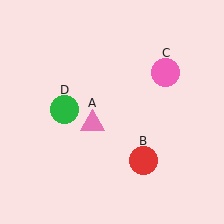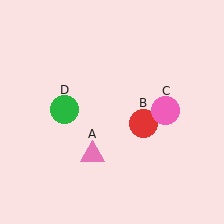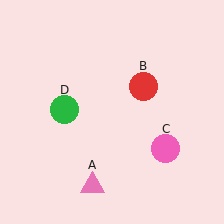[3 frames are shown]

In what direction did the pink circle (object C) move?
The pink circle (object C) moved down.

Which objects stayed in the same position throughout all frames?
Green circle (object D) remained stationary.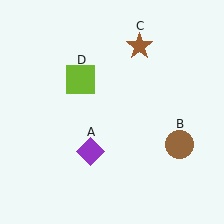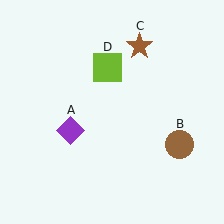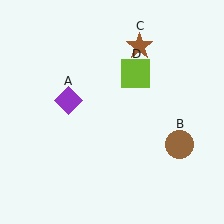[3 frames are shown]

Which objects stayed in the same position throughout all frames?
Brown circle (object B) and brown star (object C) remained stationary.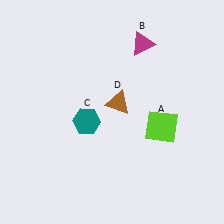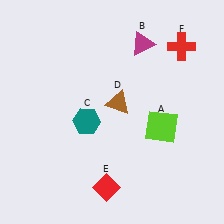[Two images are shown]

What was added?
A red diamond (E), a red cross (F) were added in Image 2.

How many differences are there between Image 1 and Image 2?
There are 2 differences between the two images.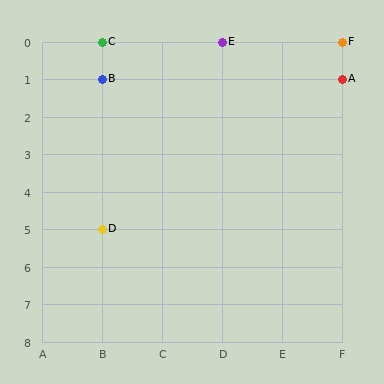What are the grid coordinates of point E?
Point E is at grid coordinates (D, 0).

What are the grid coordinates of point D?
Point D is at grid coordinates (B, 5).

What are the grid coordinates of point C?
Point C is at grid coordinates (B, 0).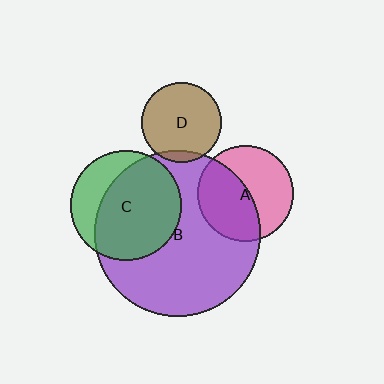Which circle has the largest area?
Circle B (purple).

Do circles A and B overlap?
Yes.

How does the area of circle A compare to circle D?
Approximately 1.4 times.